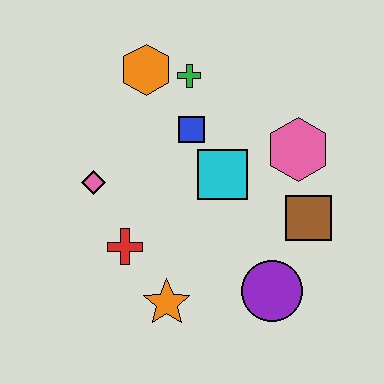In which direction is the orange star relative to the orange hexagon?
The orange star is below the orange hexagon.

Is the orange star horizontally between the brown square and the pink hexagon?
No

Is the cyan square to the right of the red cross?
Yes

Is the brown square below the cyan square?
Yes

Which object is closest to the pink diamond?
The red cross is closest to the pink diamond.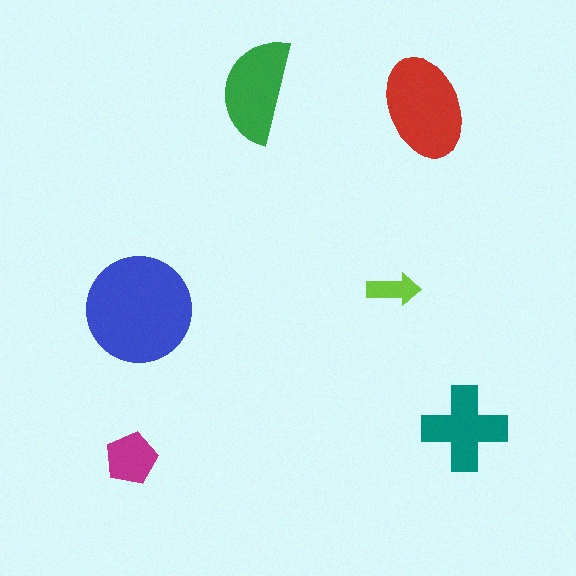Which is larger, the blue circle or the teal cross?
The blue circle.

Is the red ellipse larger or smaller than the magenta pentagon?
Larger.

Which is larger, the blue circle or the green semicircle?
The blue circle.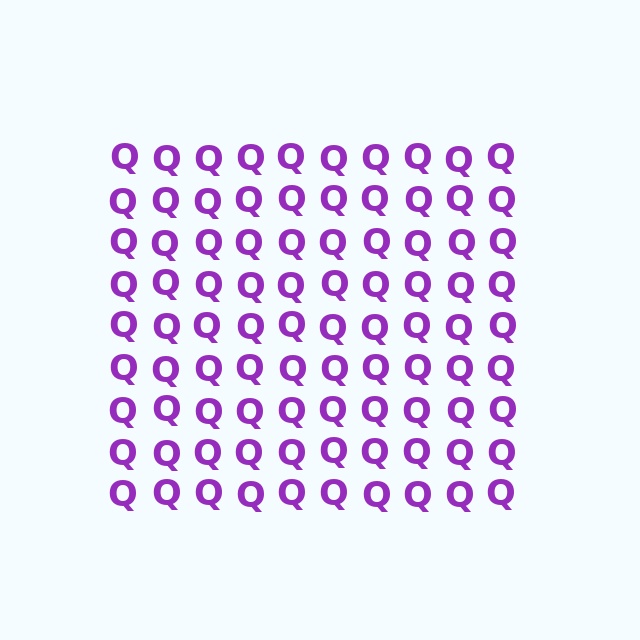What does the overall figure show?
The overall figure shows a square.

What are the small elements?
The small elements are letter Q's.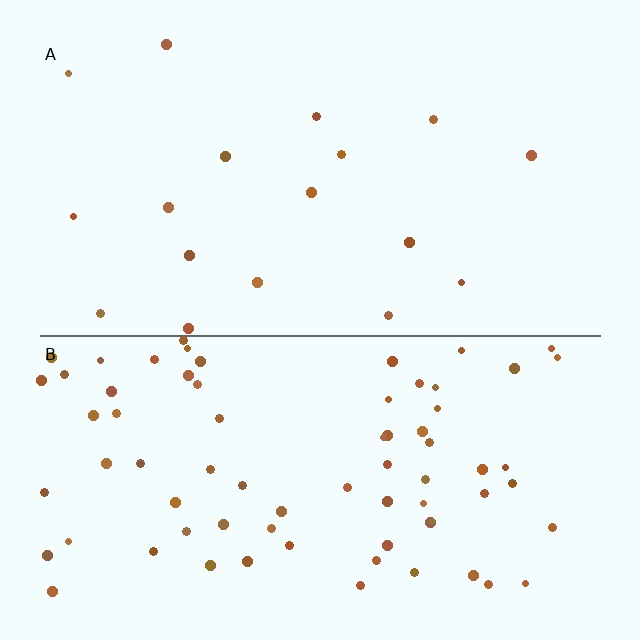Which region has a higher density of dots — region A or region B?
B (the bottom).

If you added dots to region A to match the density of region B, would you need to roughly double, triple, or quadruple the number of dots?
Approximately quadruple.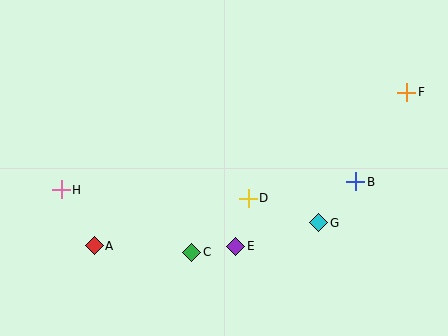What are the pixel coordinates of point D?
Point D is at (248, 198).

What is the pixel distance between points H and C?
The distance between H and C is 145 pixels.